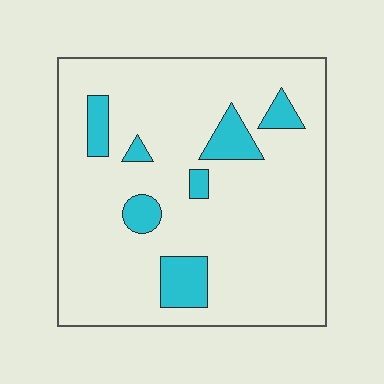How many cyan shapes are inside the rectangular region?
7.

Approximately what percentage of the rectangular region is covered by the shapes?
Approximately 15%.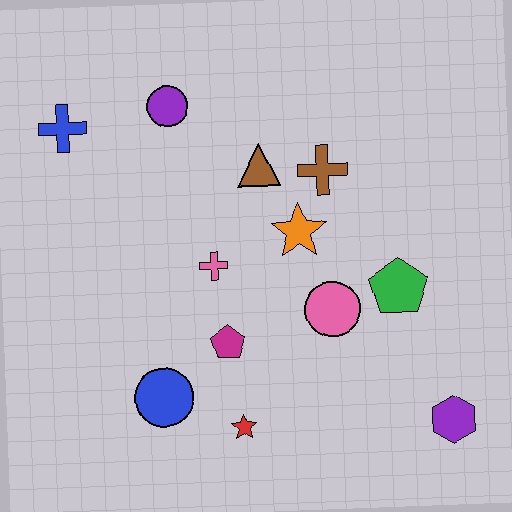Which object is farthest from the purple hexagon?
The blue cross is farthest from the purple hexagon.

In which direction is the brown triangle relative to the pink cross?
The brown triangle is above the pink cross.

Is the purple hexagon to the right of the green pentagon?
Yes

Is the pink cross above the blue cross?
No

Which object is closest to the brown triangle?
The brown cross is closest to the brown triangle.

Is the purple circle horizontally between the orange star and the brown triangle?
No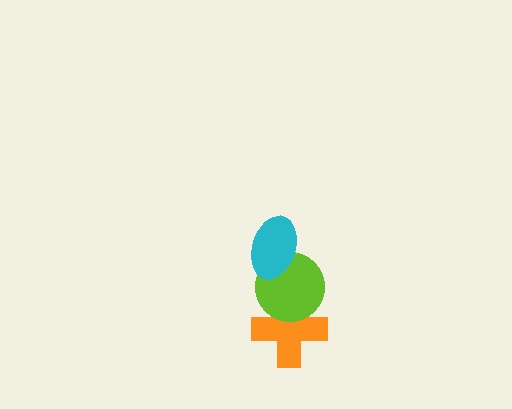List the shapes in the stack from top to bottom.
From top to bottom: the cyan ellipse, the lime circle, the orange cross.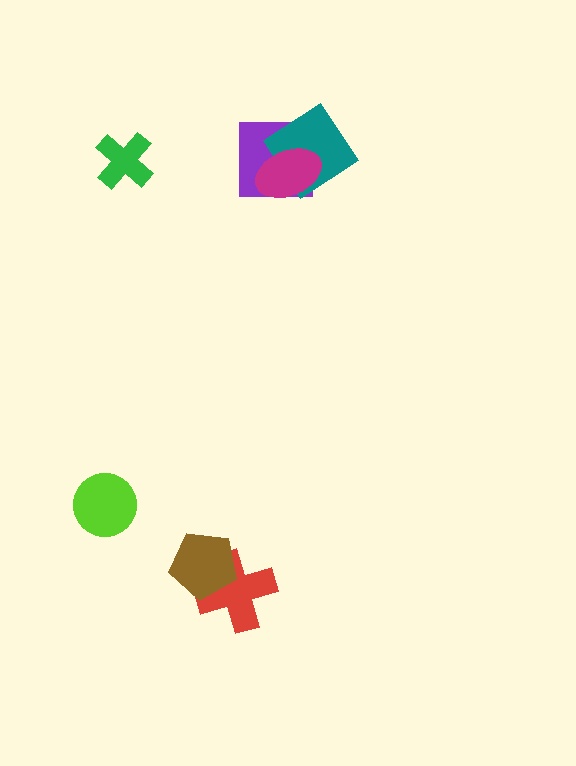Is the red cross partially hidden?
Yes, it is partially covered by another shape.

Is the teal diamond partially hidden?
Yes, it is partially covered by another shape.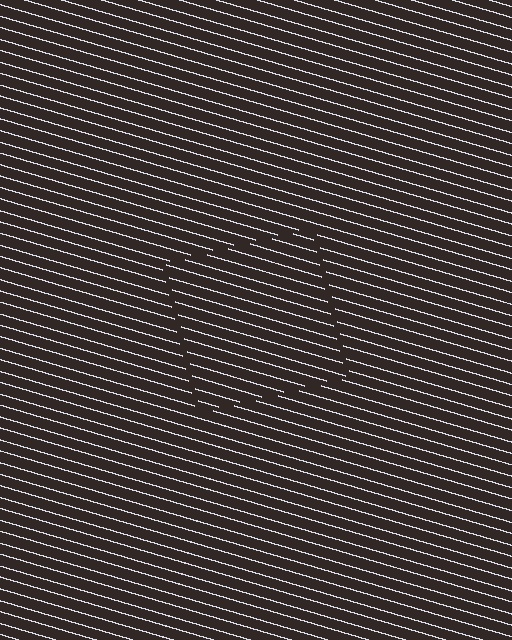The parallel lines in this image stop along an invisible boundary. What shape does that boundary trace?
An illusory square. The interior of the shape contains the same grating, shifted by half a period — the contour is defined by the phase discontinuity where line-ends from the inner and outer gratings abut.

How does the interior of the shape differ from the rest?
The interior of the shape contains the same grating, shifted by half a period — the contour is defined by the phase discontinuity where line-ends from the inner and outer gratings abut.